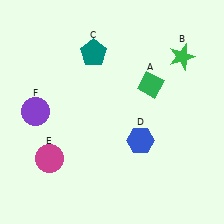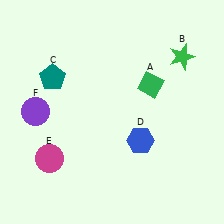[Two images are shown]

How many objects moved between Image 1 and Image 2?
1 object moved between the two images.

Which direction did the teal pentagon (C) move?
The teal pentagon (C) moved left.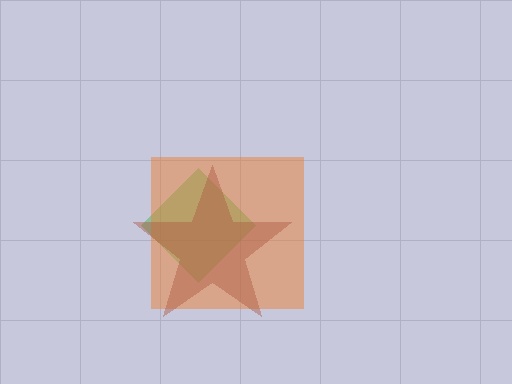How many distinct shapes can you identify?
There are 3 distinct shapes: a green diamond, an orange square, a brown star.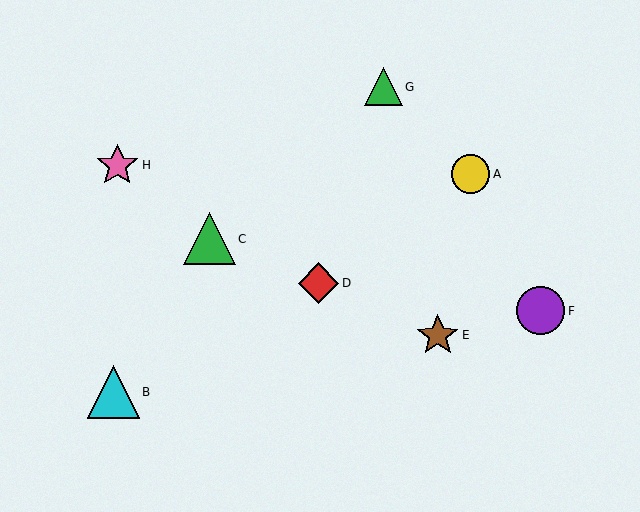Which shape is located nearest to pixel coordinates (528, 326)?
The purple circle (labeled F) at (541, 311) is nearest to that location.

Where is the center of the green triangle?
The center of the green triangle is at (383, 87).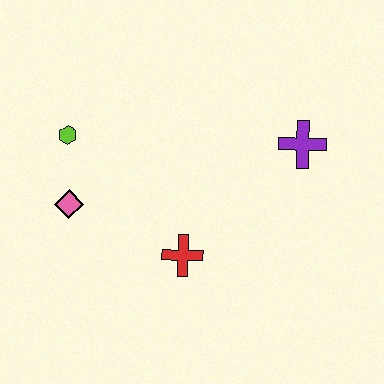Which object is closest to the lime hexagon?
The pink diamond is closest to the lime hexagon.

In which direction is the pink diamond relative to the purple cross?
The pink diamond is to the left of the purple cross.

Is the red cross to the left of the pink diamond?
No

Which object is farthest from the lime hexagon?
The purple cross is farthest from the lime hexagon.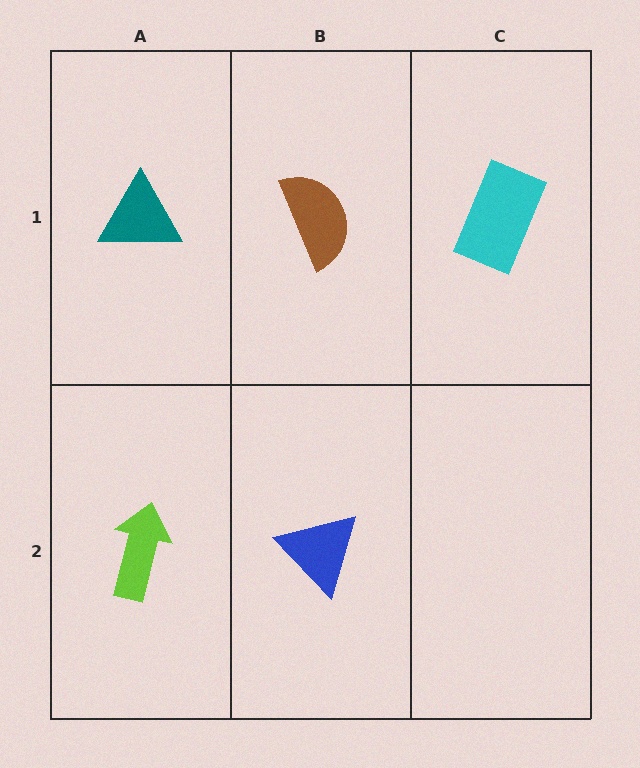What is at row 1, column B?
A brown semicircle.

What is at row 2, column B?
A blue triangle.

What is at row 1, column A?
A teal triangle.